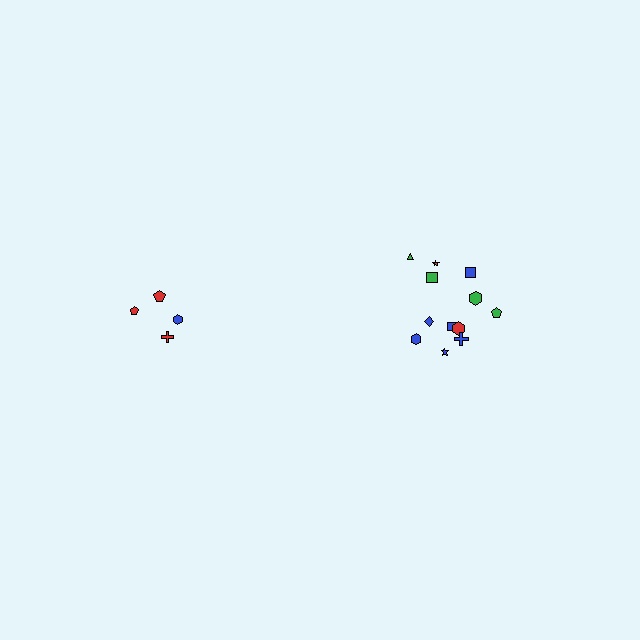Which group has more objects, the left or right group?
The right group.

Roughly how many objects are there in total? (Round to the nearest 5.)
Roughly 15 objects in total.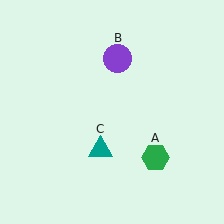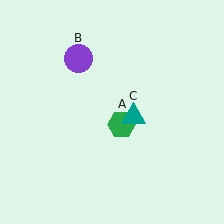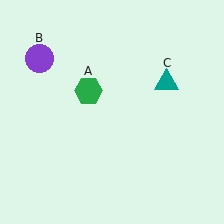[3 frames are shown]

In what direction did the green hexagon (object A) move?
The green hexagon (object A) moved up and to the left.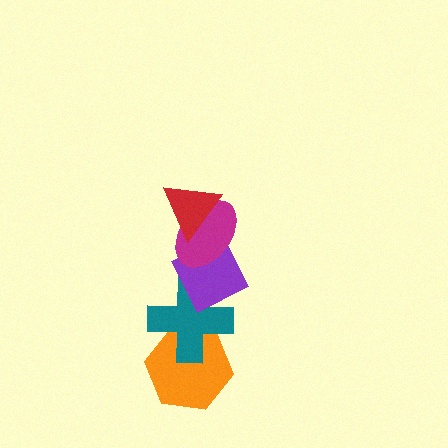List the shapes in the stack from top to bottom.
From top to bottom: the red triangle, the magenta ellipse, the purple diamond, the teal cross, the orange hexagon.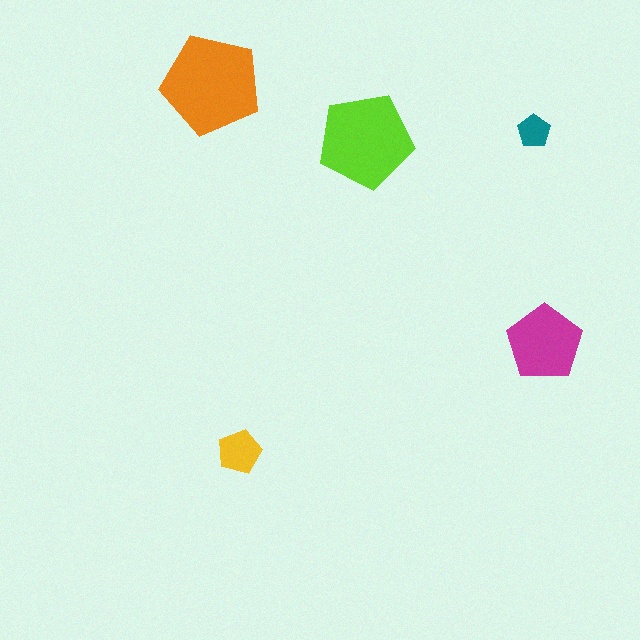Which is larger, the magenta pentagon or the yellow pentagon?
The magenta one.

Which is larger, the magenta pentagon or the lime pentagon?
The lime one.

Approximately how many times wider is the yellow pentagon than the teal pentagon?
About 1.5 times wider.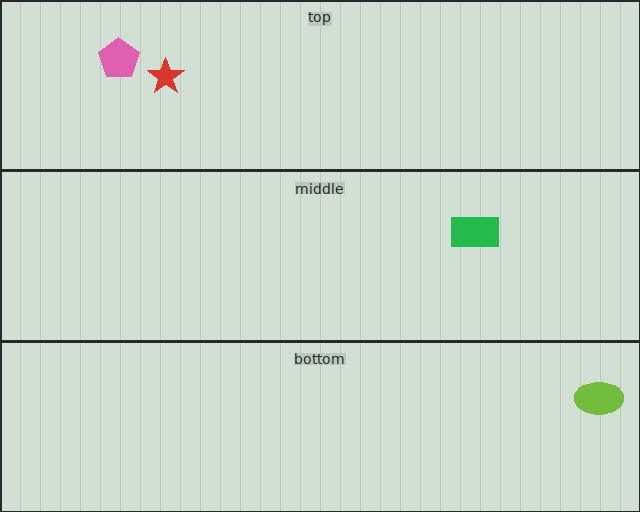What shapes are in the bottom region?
The lime ellipse.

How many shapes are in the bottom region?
1.